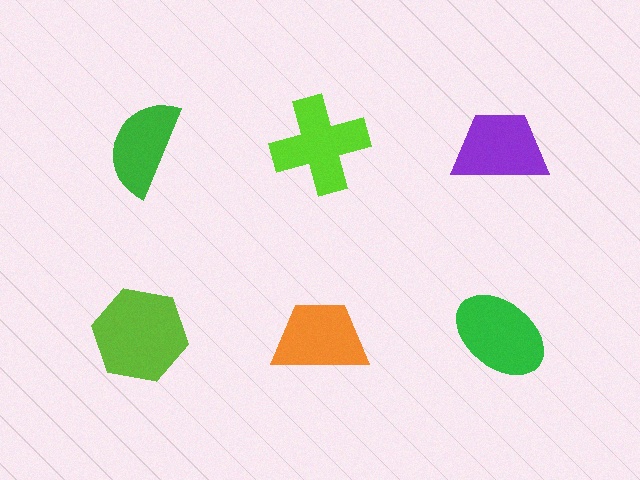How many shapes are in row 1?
3 shapes.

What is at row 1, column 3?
A purple trapezoid.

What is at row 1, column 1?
A green semicircle.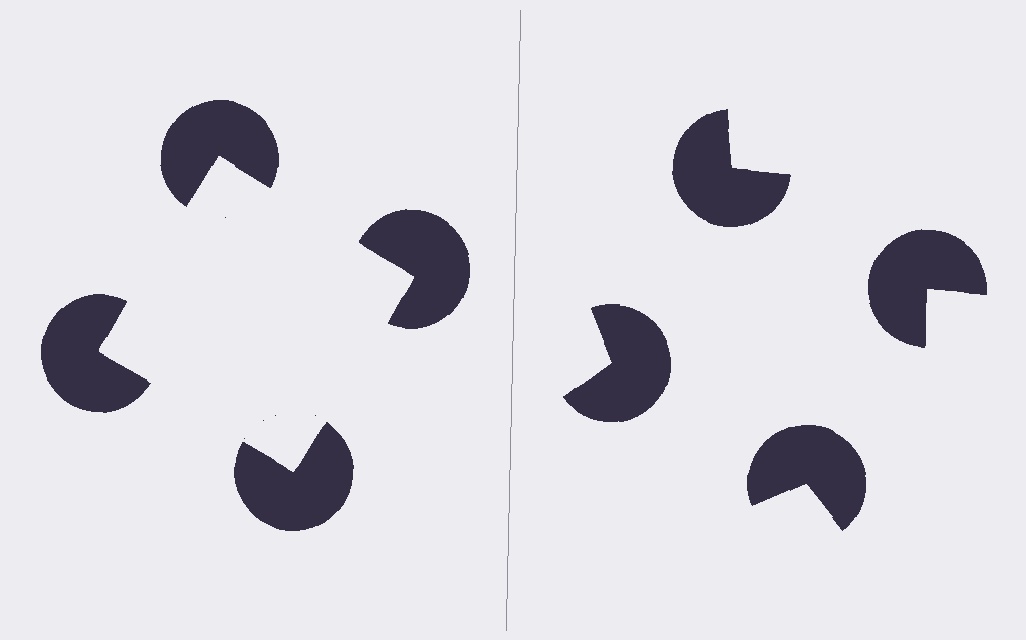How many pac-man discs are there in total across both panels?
8 — 4 on each side.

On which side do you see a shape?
An illusory square appears on the left side. On the right side the wedge cuts are rotated, so no coherent shape forms.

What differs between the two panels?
The pac-man discs are positioned identically on both sides; only the wedge orientations differ. On the left they align to a square; on the right they are misaligned.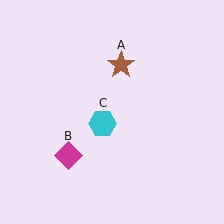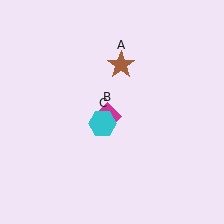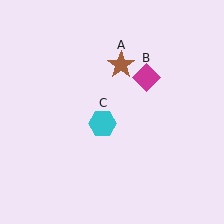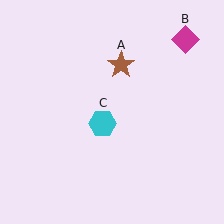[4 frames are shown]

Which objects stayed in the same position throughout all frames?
Brown star (object A) and cyan hexagon (object C) remained stationary.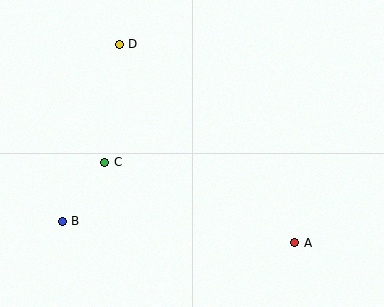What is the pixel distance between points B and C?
The distance between B and C is 73 pixels.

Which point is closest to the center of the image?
Point C at (105, 162) is closest to the center.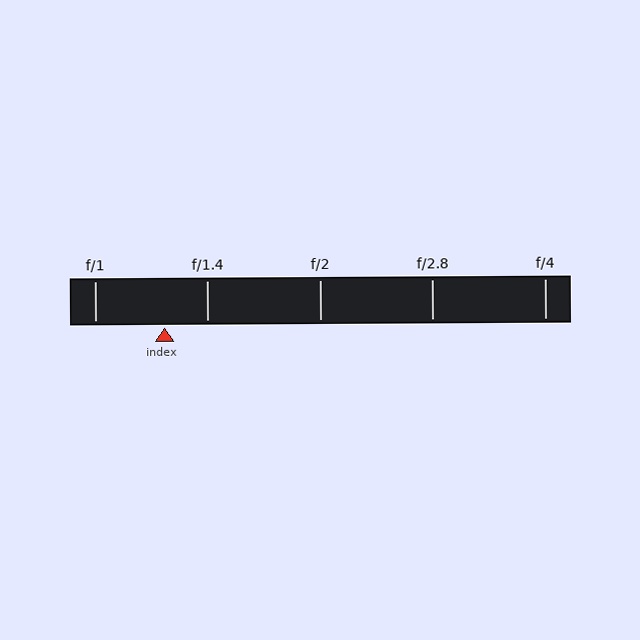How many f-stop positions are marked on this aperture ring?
There are 5 f-stop positions marked.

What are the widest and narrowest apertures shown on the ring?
The widest aperture shown is f/1 and the narrowest is f/4.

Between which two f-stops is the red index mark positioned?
The index mark is between f/1 and f/1.4.